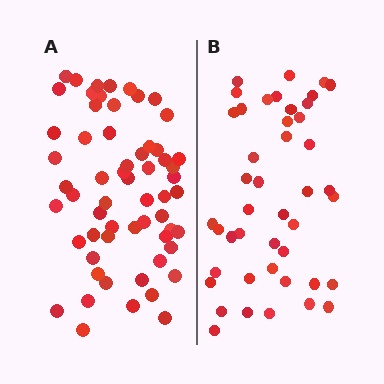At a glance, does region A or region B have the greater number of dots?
Region A (the left region) has more dots.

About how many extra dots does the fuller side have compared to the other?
Region A has approximately 15 more dots than region B.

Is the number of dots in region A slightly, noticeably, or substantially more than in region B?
Region A has noticeably more, but not dramatically so. The ratio is roughly 1.4 to 1.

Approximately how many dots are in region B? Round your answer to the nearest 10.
About 40 dots. (The exact count is 44, which rounds to 40.)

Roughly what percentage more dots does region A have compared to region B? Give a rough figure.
About 35% more.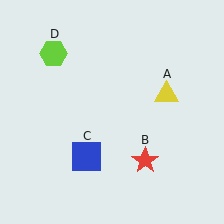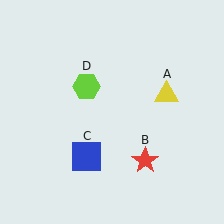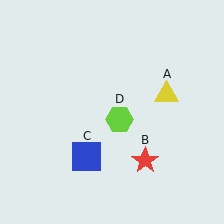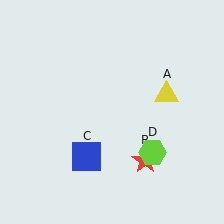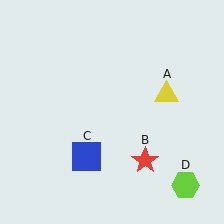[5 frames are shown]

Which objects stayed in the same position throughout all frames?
Yellow triangle (object A) and red star (object B) and blue square (object C) remained stationary.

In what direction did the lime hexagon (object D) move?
The lime hexagon (object D) moved down and to the right.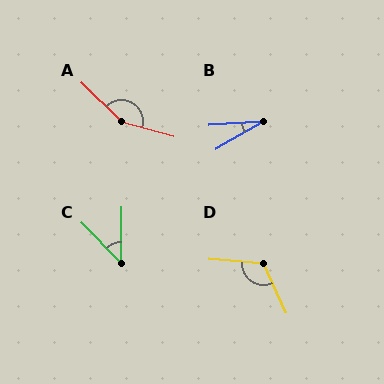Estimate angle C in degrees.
Approximately 45 degrees.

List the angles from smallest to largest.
B (27°), C (45°), D (119°), A (151°).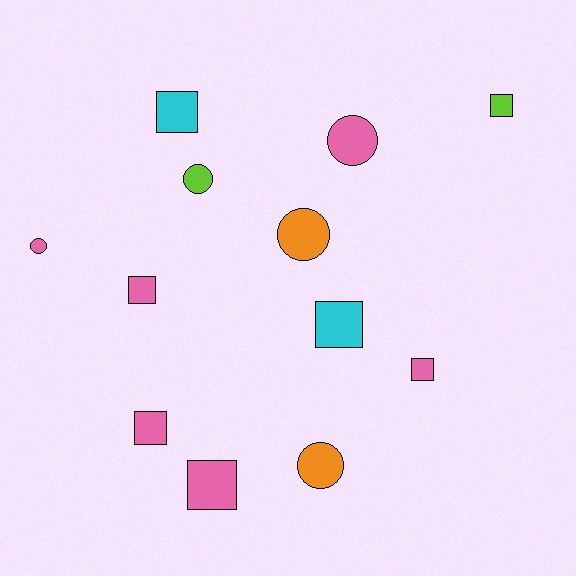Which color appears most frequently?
Pink, with 6 objects.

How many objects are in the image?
There are 12 objects.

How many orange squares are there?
There are no orange squares.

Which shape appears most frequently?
Square, with 7 objects.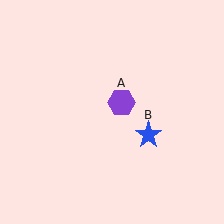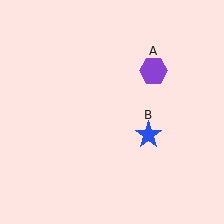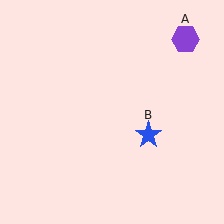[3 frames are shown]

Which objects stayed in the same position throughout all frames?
Blue star (object B) remained stationary.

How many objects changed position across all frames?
1 object changed position: purple hexagon (object A).